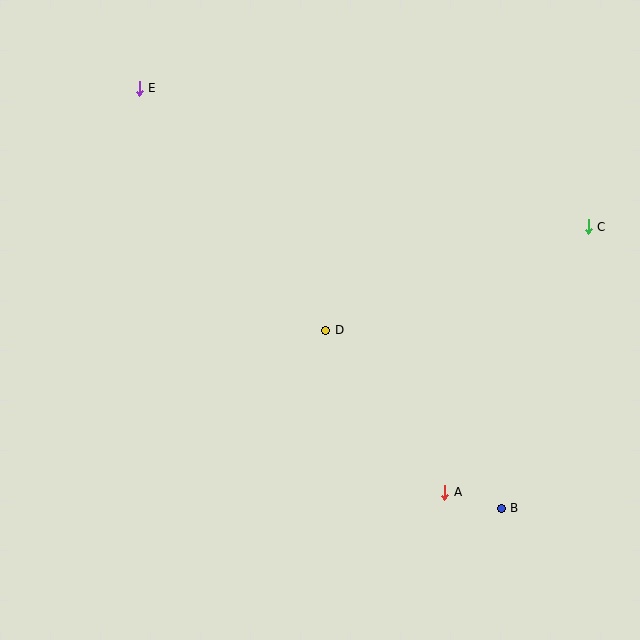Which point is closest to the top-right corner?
Point C is closest to the top-right corner.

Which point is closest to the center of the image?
Point D at (326, 330) is closest to the center.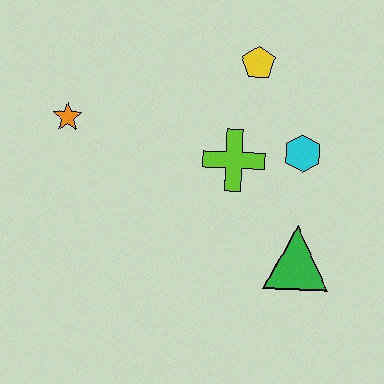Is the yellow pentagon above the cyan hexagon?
Yes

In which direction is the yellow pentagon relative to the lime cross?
The yellow pentagon is above the lime cross.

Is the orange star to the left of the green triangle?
Yes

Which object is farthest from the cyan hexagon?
The orange star is farthest from the cyan hexagon.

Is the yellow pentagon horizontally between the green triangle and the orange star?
Yes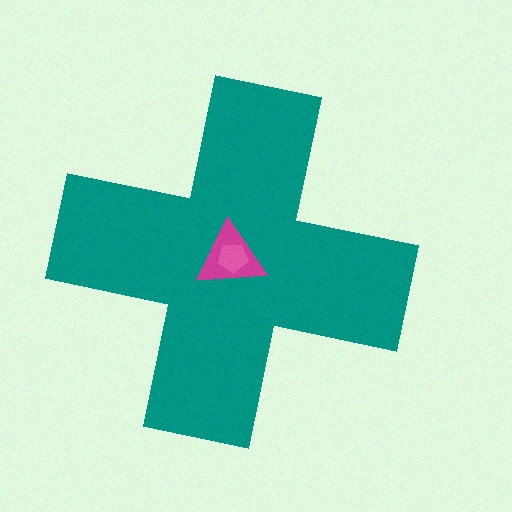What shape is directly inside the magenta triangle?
The pink pentagon.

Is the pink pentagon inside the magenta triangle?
Yes.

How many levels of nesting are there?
3.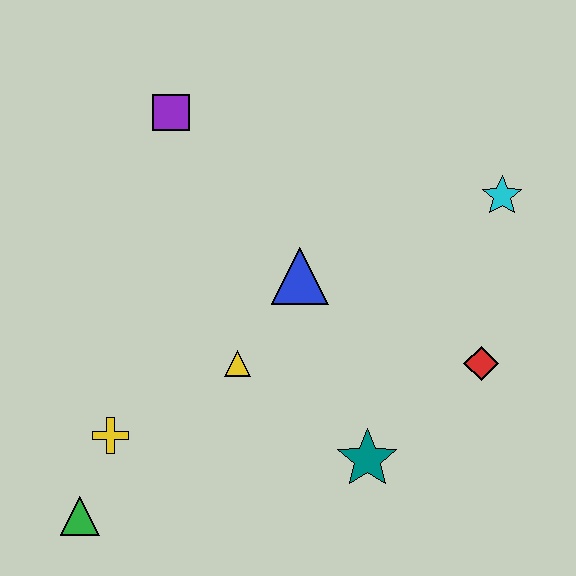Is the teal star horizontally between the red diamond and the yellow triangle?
Yes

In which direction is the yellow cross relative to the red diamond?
The yellow cross is to the left of the red diamond.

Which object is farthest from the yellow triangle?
The cyan star is farthest from the yellow triangle.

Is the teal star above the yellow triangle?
No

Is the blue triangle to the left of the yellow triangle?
No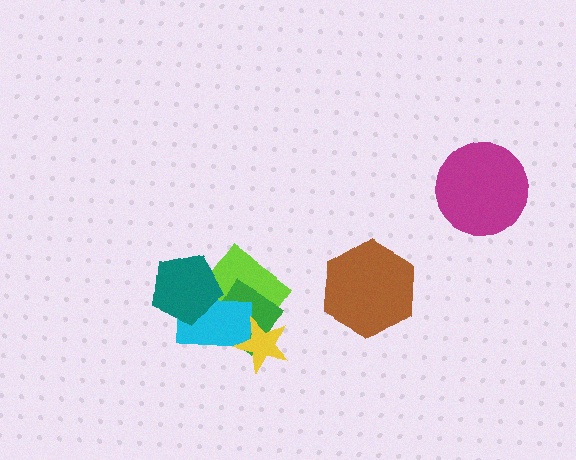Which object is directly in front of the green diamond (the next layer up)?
The cyan rectangle is directly in front of the green diamond.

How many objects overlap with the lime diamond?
4 objects overlap with the lime diamond.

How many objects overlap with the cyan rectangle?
4 objects overlap with the cyan rectangle.